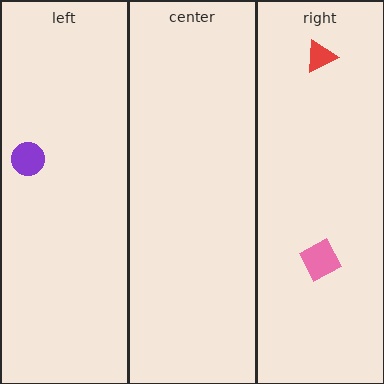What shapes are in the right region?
The pink square, the red triangle.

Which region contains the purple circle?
The left region.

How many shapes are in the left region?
1.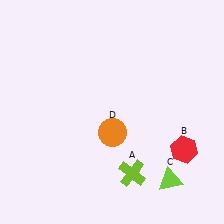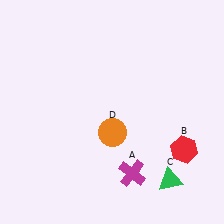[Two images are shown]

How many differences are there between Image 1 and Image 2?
There are 2 differences between the two images.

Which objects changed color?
A changed from lime to magenta. C changed from lime to green.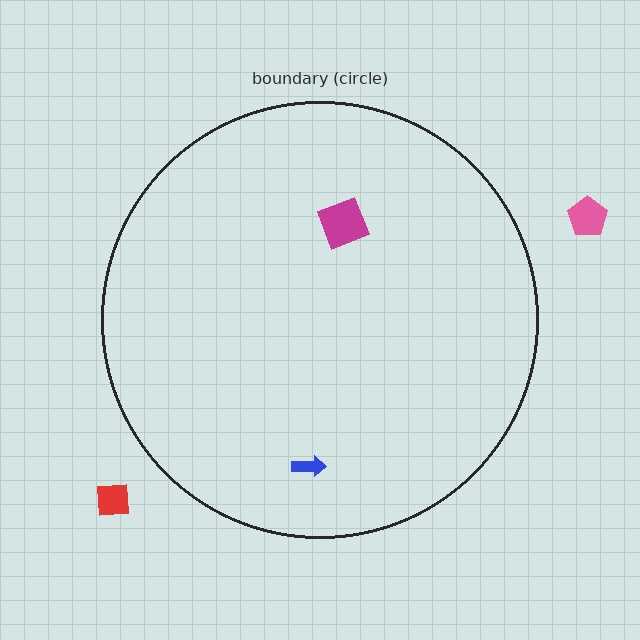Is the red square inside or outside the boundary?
Outside.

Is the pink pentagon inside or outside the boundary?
Outside.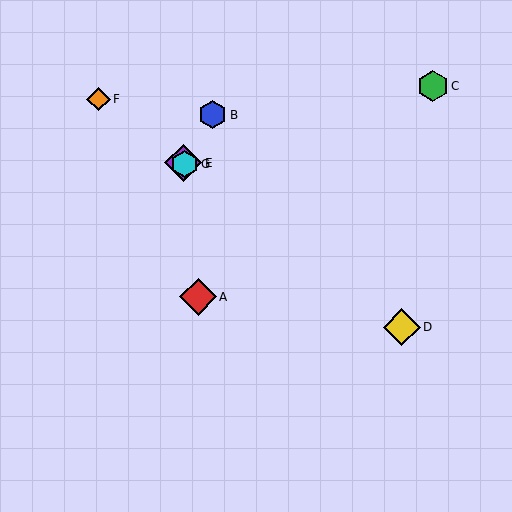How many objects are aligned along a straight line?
4 objects (D, E, F, G) are aligned along a straight line.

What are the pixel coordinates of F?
Object F is at (98, 99).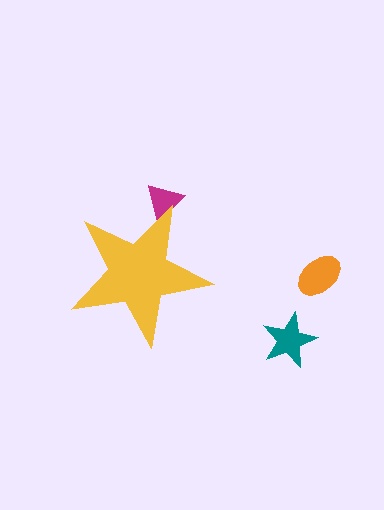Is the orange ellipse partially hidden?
No, the orange ellipse is fully visible.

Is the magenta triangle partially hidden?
Yes, the magenta triangle is partially hidden behind the yellow star.